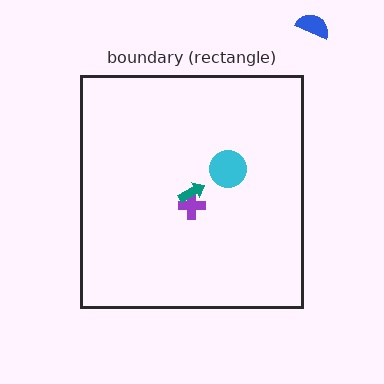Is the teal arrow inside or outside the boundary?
Inside.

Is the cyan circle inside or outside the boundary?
Inside.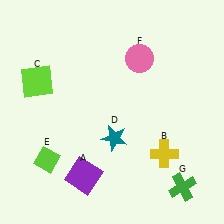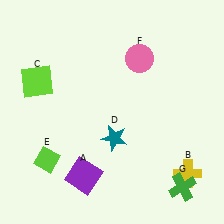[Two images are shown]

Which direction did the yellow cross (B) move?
The yellow cross (B) moved right.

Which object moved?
The yellow cross (B) moved right.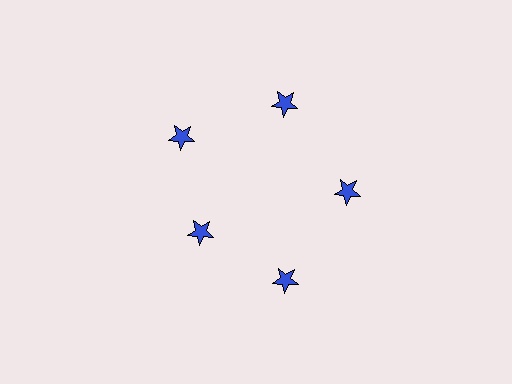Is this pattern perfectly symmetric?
No. The 5 blue stars are arranged in a ring, but one element near the 8 o'clock position is pulled inward toward the center, breaking the 5-fold rotational symmetry.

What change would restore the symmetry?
The symmetry would be restored by moving it outward, back onto the ring so that all 5 stars sit at equal angles and equal distance from the center.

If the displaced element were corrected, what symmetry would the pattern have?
It would have 5-fold rotational symmetry — the pattern would map onto itself every 72 degrees.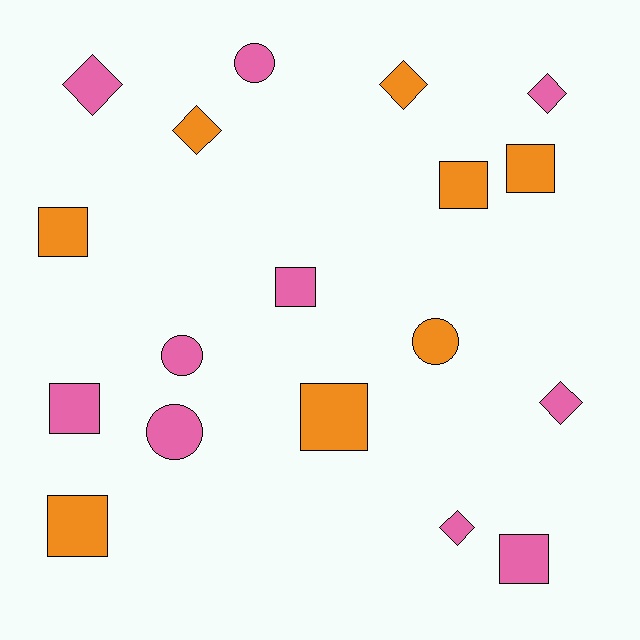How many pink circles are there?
There are 3 pink circles.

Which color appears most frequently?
Pink, with 10 objects.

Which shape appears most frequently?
Square, with 8 objects.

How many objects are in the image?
There are 18 objects.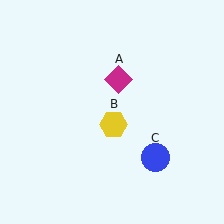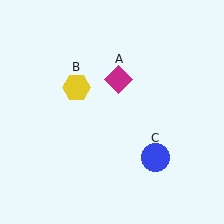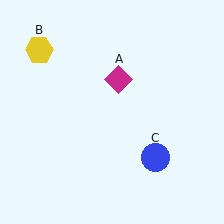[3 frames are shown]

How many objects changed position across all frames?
1 object changed position: yellow hexagon (object B).